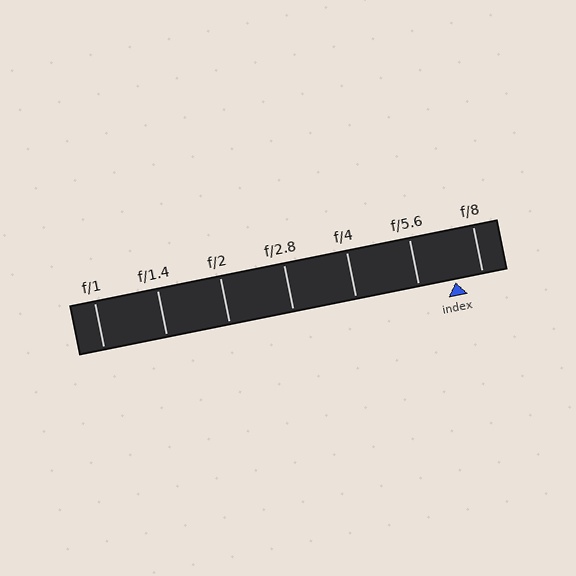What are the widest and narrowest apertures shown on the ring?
The widest aperture shown is f/1 and the narrowest is f/8.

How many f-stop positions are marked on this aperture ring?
There are 7 f-stop positions marked.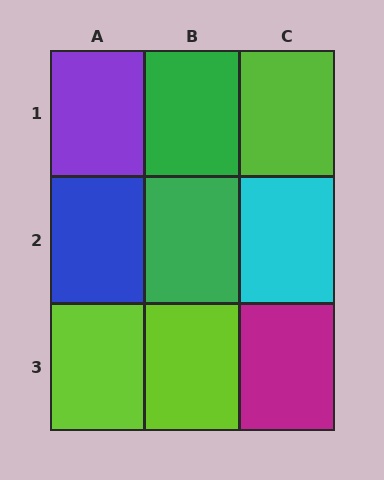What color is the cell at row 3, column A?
Lime.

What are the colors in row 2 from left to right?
Blue, green, cyan.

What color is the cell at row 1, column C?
Lime.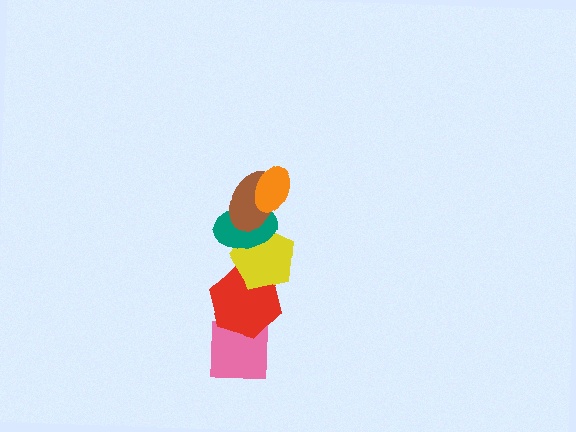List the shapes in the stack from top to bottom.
From top to bottom: the orange ellipse, the brown ellipse, the teal ellipse, the yellow pentagon, the red hexagon, the pink square.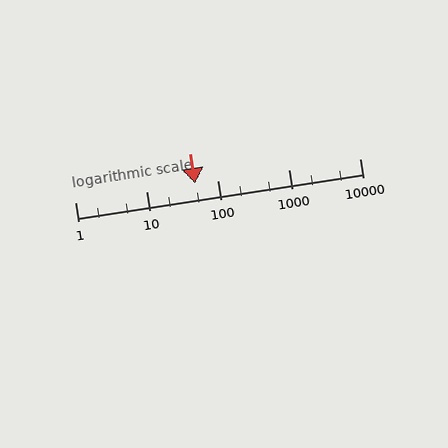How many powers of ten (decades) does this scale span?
The scale spans 4 decades, from 1 to 10000.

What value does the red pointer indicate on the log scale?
The pointer indicates approximately 49.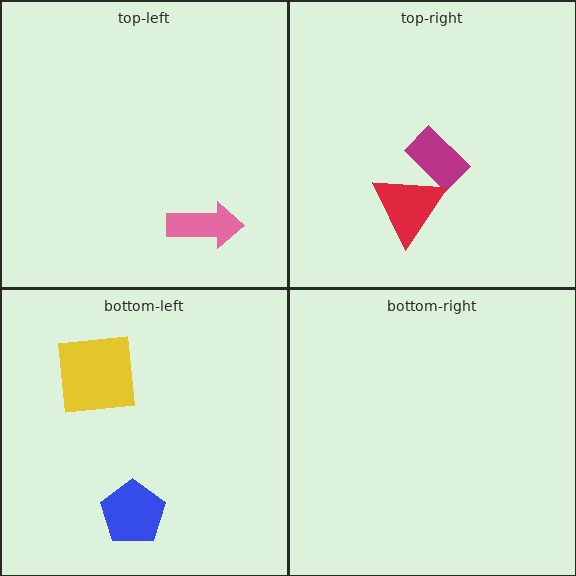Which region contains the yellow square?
The bottom-left region.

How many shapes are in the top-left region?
1.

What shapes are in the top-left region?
The pink arrow.